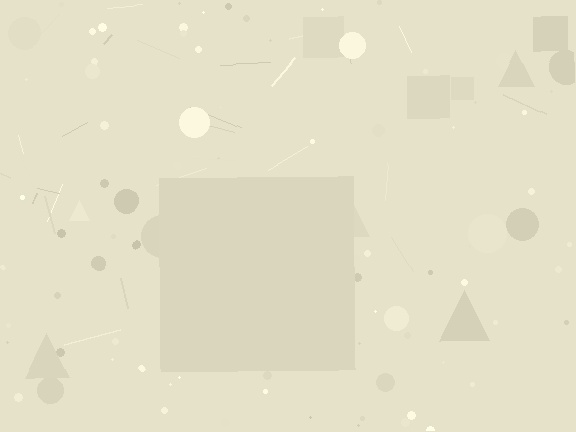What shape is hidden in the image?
A square is hidden in the image.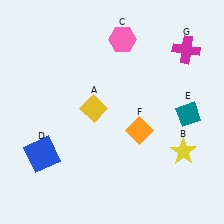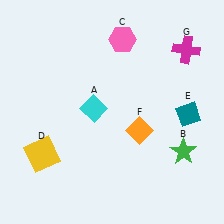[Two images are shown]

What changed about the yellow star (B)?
In Image 1, B is yellow. In Image 2, it changed to green.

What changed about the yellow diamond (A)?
In Image 1, A is yellow. In Image 2, it changed to cyan.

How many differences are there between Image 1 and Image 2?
There are 3 differences between the two images.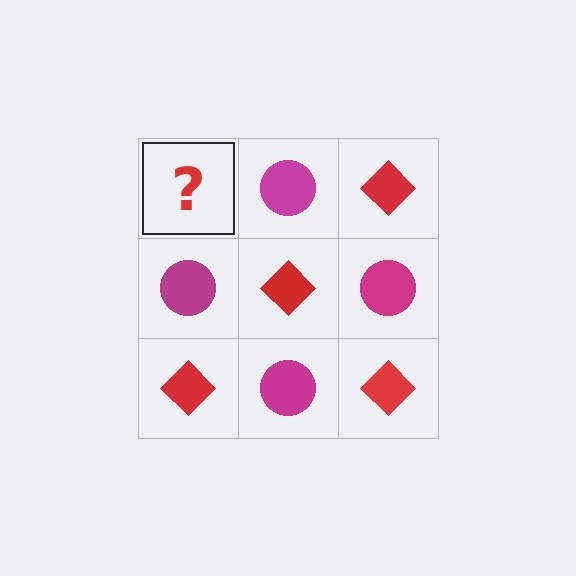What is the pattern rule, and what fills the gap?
The rule is that it alternates red diamond and magenta circle in a checkerboard pattern. The gap should be filled with a red diamond.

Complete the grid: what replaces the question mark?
The question mark should be replaced with a red diamond.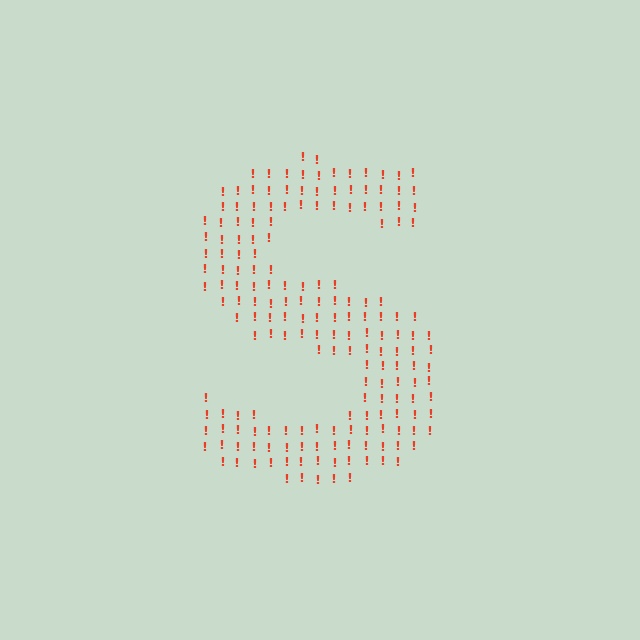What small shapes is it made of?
It is made of small exclamation marks.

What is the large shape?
The large shape is the letter S.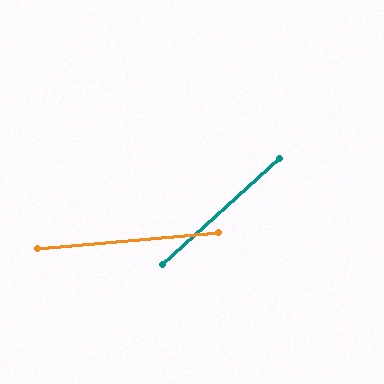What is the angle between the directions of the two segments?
Approximately 37 degrees.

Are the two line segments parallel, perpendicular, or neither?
Neither parallel nor perpendicular — they differ by about 37°.